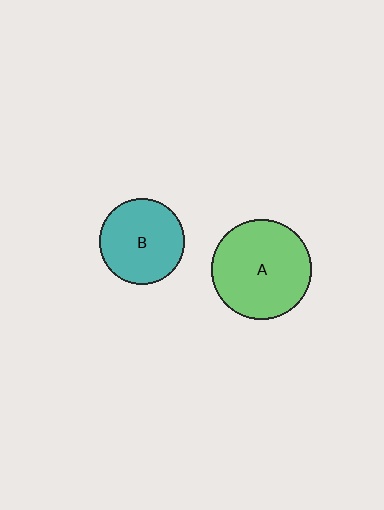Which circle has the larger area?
Circle A (green).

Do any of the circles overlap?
No, none of the circles overlap.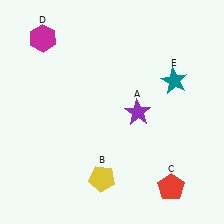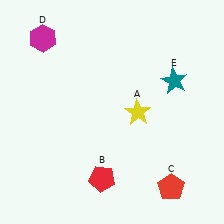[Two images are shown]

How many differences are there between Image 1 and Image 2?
There are 2 differences between the two images.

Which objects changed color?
A changed from purple to yellow. B changed from yellow to red.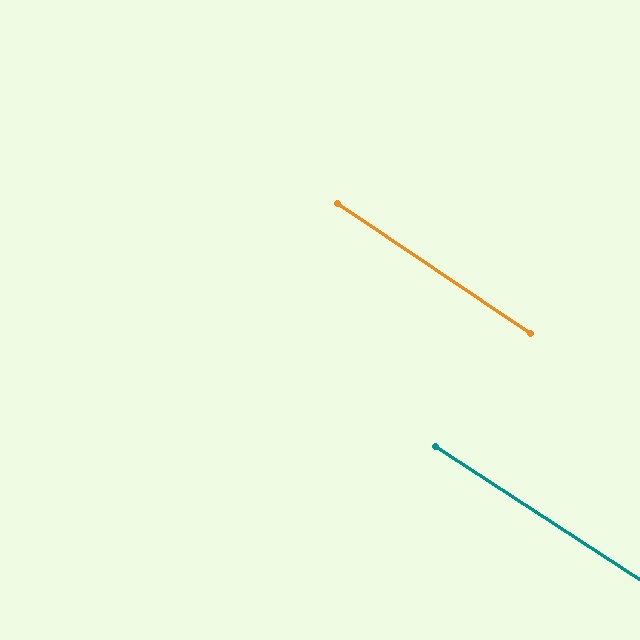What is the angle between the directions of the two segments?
Approximately 1 degree.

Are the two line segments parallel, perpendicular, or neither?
Parallel — their directions differ by only 1.1°.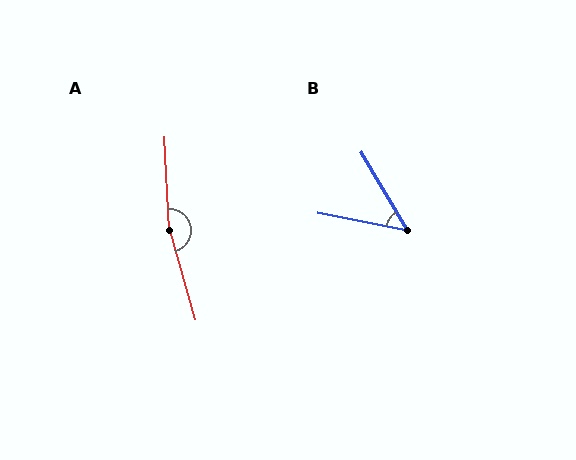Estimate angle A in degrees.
Approximately 167 degrees.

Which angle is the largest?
A, at approximately 167 degrees.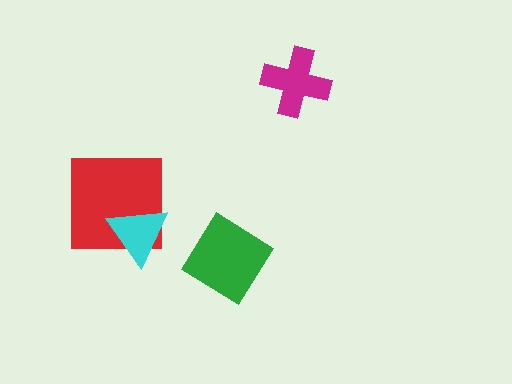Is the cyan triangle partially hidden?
No, no other shape covers it.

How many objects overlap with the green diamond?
0 objects overlap with the green diamond.